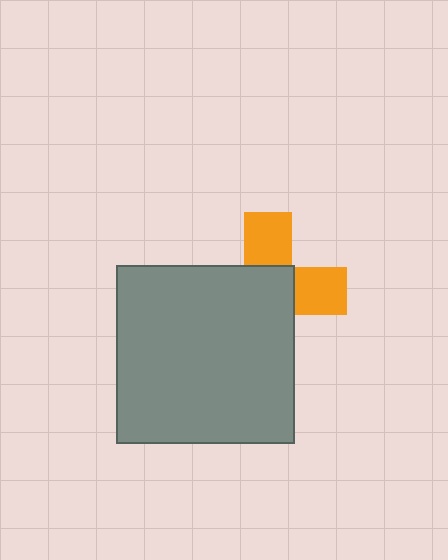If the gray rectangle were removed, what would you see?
You would see the complete orange cross.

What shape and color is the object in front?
The object in front is a gray rectangle.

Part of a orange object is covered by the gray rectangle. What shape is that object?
It is a cross.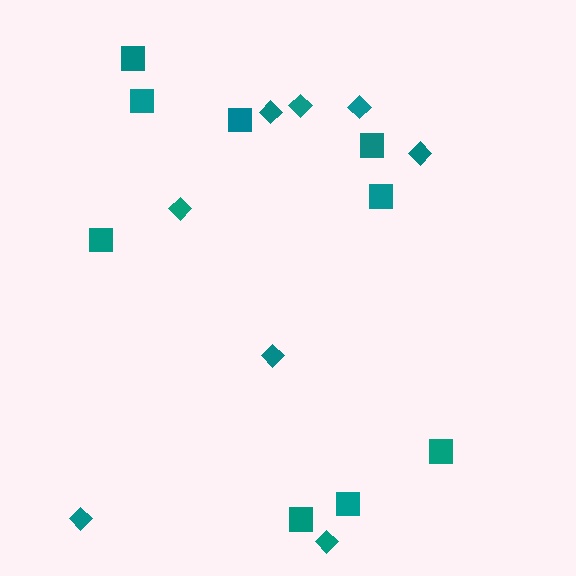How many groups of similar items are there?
There are 2 groups: one group of squares (9) and one group of diamonds (8).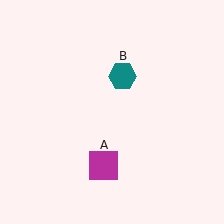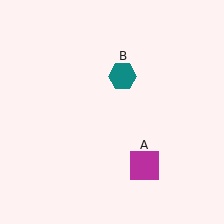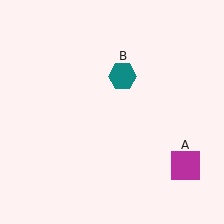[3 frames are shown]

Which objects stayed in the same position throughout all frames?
Teal hexagon (object B) remained stationary.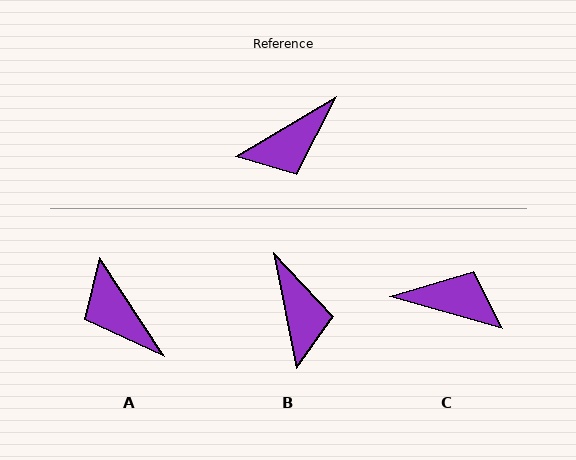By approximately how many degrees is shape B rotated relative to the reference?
Approximately 71 degrees counter-clockwise.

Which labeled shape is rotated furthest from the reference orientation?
C, about 134 degrees away.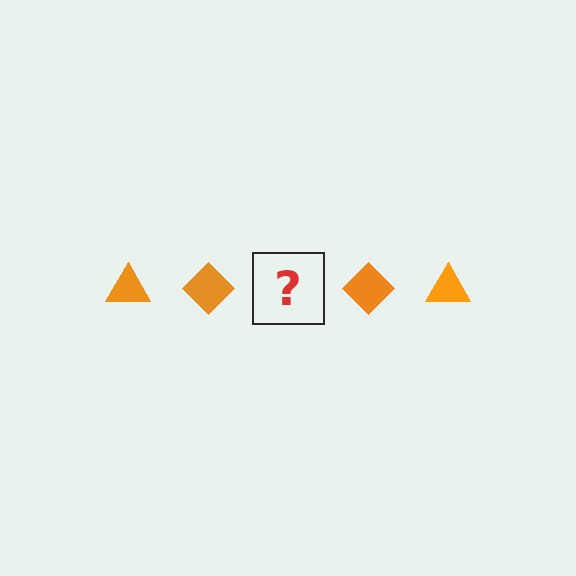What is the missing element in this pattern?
The missing element is an orange triangle.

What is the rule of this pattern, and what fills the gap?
The rule is that the pattern cycles through triangle, diamond shapes in orange. The gap should be filled with an orange triangle.